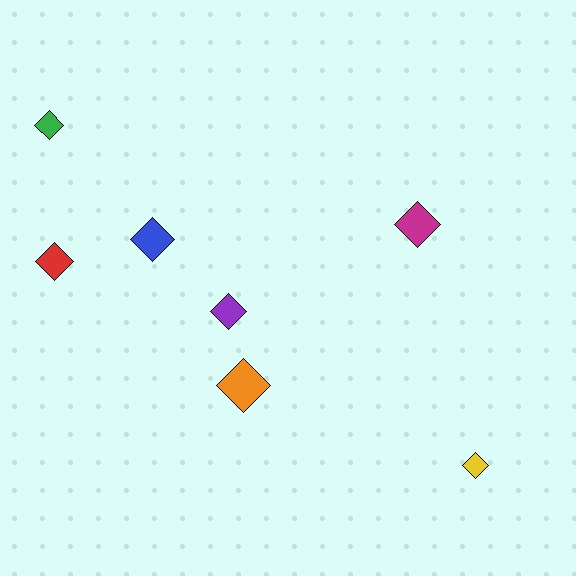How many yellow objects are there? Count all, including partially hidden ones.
There is 1 yellow object.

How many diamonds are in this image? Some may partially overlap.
There are 7 diamonds.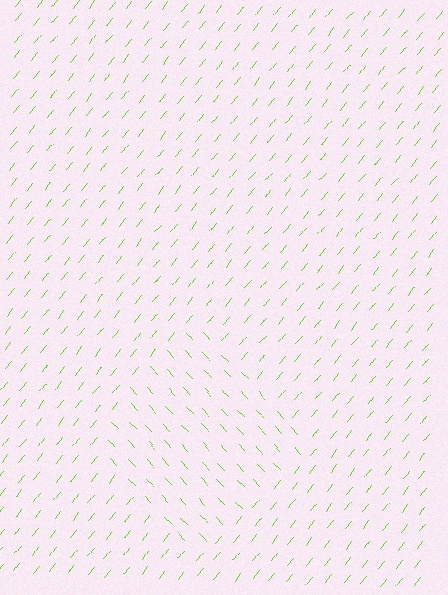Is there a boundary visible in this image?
Yes, there is a texture boundary formed by a change in line orientation.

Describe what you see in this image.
The image is filled with small lime line segments. A diamond region in the image has lines oriented differently from the surrounding lines, creating a visible texture boundary.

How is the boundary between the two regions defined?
The boundary is defined purely by a change in line orientation (approximately 83 degrees difference). All lines are the same color and thickness.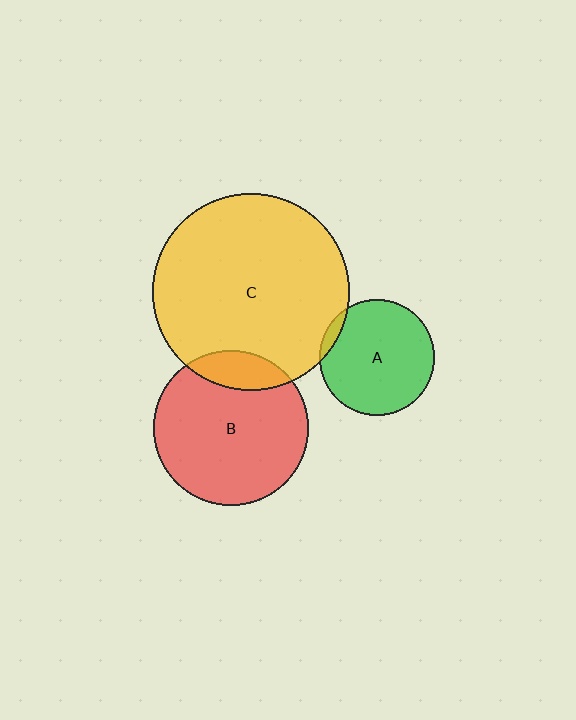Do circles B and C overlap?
Yes.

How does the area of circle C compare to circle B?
Approximately 1.6 times.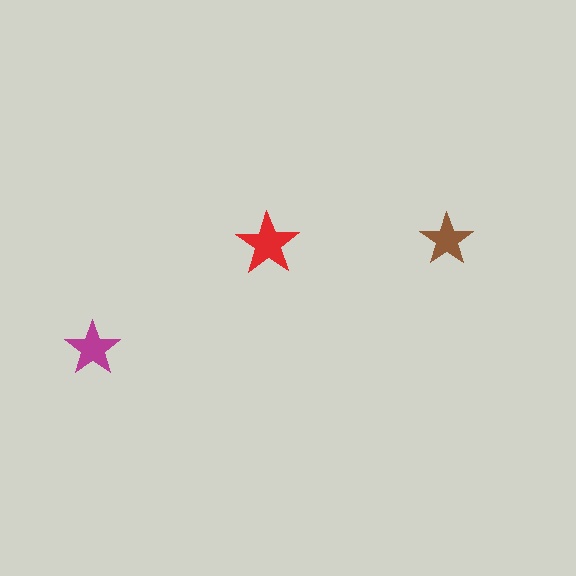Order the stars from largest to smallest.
the red one, the magenta one, the brown one.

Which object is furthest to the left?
The magenta star is leftmost.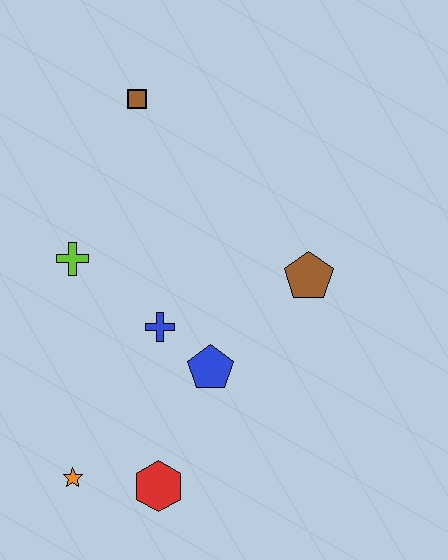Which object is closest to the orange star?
The red hexagon is closest to the orange star.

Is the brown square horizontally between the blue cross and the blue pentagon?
No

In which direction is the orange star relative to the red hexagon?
The orange star is to the left of the red hexagon.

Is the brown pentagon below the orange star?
No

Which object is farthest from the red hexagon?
The brown square is farthest from the red hexagon.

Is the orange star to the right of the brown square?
No